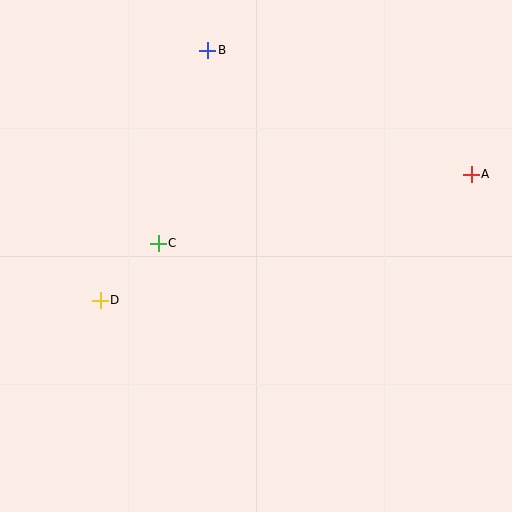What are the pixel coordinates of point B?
Point B is at (208, 50).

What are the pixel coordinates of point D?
Point D is at (100, 300).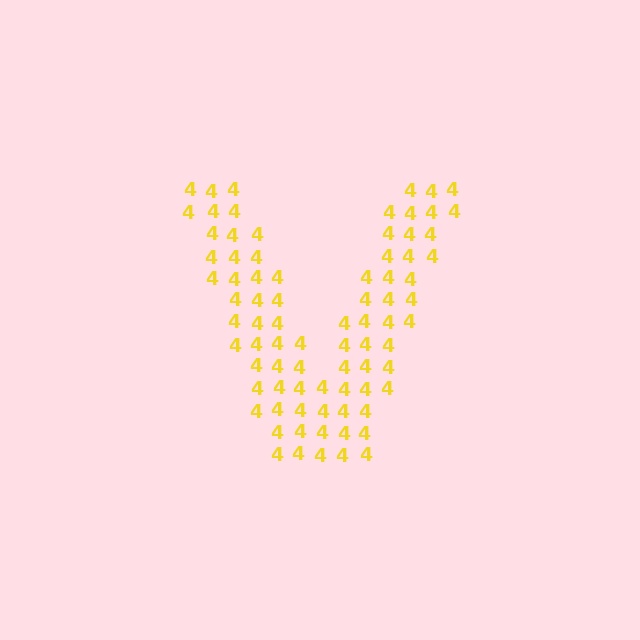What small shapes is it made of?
It is made of small digit 4's.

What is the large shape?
The large shape is the letter V.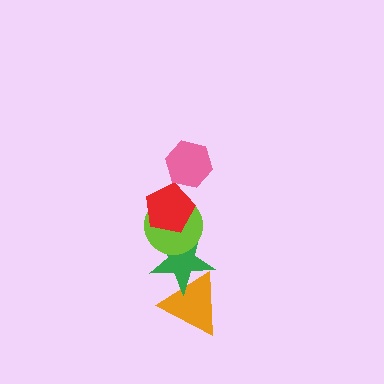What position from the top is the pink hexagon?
The pink hexagon is 1st from the top.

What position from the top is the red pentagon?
The red pentagon is 2nd from the top.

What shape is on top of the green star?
The lime circle is on top of the green star.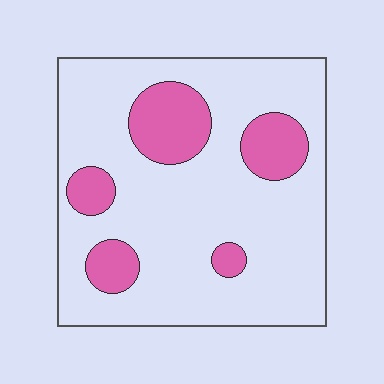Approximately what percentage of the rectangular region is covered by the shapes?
Approximately 20%.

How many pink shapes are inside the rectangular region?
5.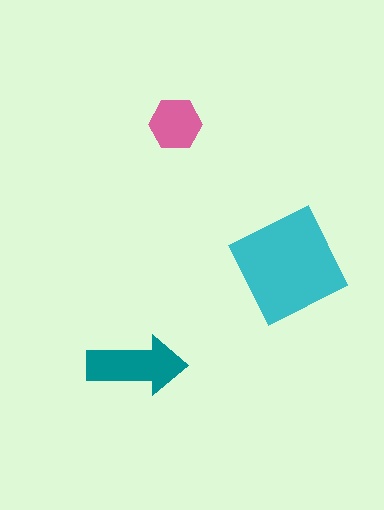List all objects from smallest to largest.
The pink hexagon, the teal arrow, the cyan square.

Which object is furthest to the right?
The cyan square is rightmost.